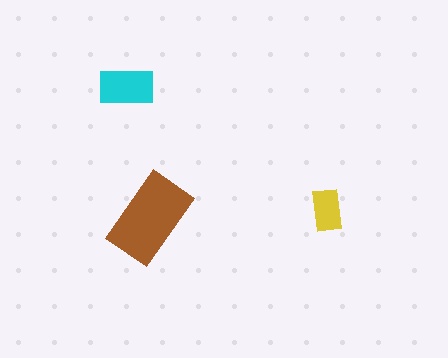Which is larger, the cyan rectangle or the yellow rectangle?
The cyan one.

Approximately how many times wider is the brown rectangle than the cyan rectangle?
About 1.5 times wider.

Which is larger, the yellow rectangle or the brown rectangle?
The brown one.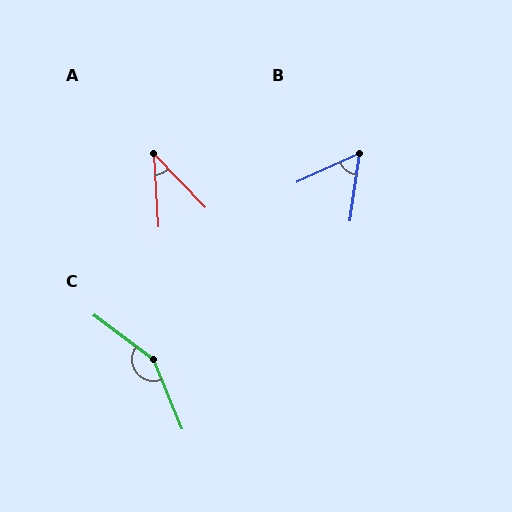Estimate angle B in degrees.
Approximately 57 degrees.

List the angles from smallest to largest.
A (40°), B (57°), C (149°).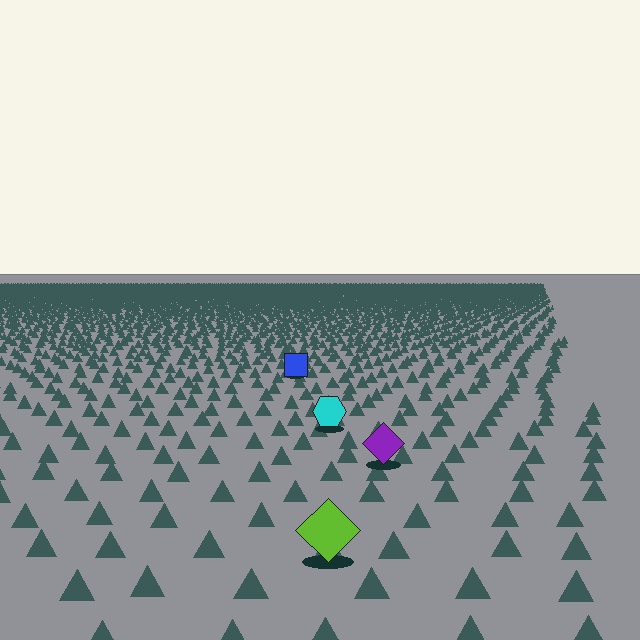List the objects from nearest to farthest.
From nearest to farthest: the lime diamond, the purple diamond, the cyan hexagon, the blue square.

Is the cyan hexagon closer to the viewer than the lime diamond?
No. The lime diamond is closer — you can tell from the texture gradient: the ground texture is coarser near it.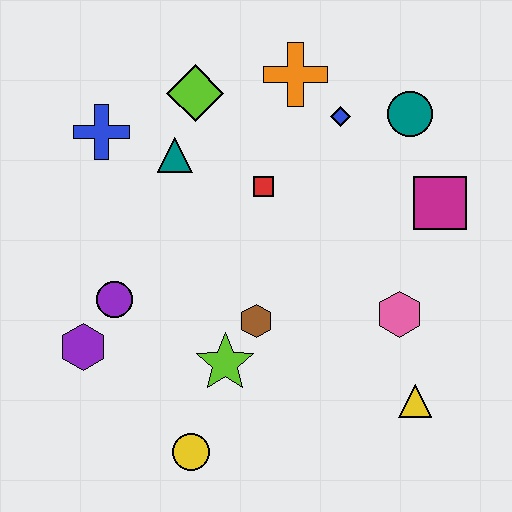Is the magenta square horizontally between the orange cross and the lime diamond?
No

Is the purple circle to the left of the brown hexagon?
Yes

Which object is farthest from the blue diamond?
The yellow circle is farthest from the blue diamond.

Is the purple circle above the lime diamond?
No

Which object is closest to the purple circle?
The purple hexagon is closest to the purple circle.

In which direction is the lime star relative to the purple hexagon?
The lime star is to the right of the purple hexagon.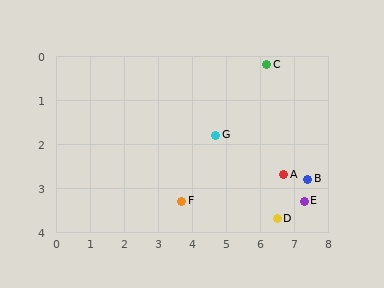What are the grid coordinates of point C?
Point C is at approximately (6.2, 0.2).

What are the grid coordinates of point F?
Point F is at approximately (3.7, 3.3).